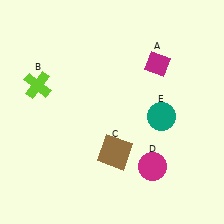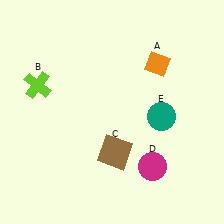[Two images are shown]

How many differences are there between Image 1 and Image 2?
There is 1 difference between the two images.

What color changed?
The diamond (A) changed from magenta in Image 1 to orange in Image 2.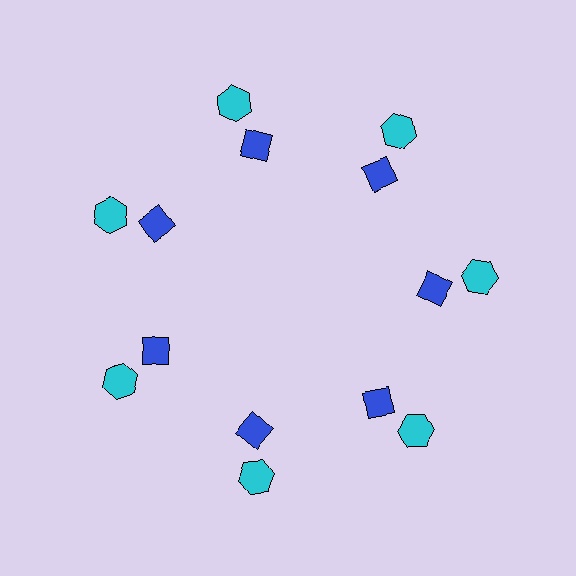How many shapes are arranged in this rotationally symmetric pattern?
There are 14 shapes, arranged in 7 groups of 2.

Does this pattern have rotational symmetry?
Yes, this pattern has 7-fold rotational symmetry. It looks the same after rotating 51 degrees around the center.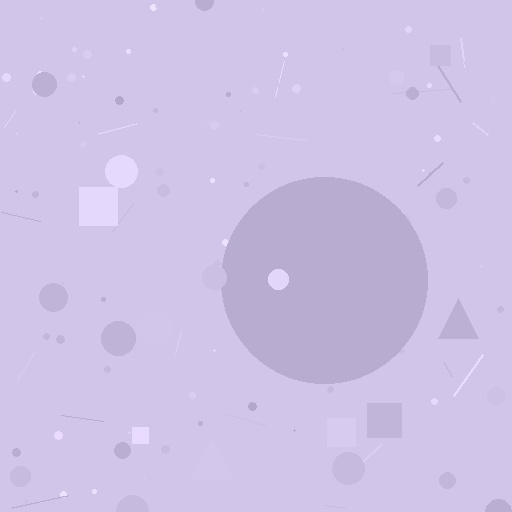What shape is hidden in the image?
A circle is hidden in the image.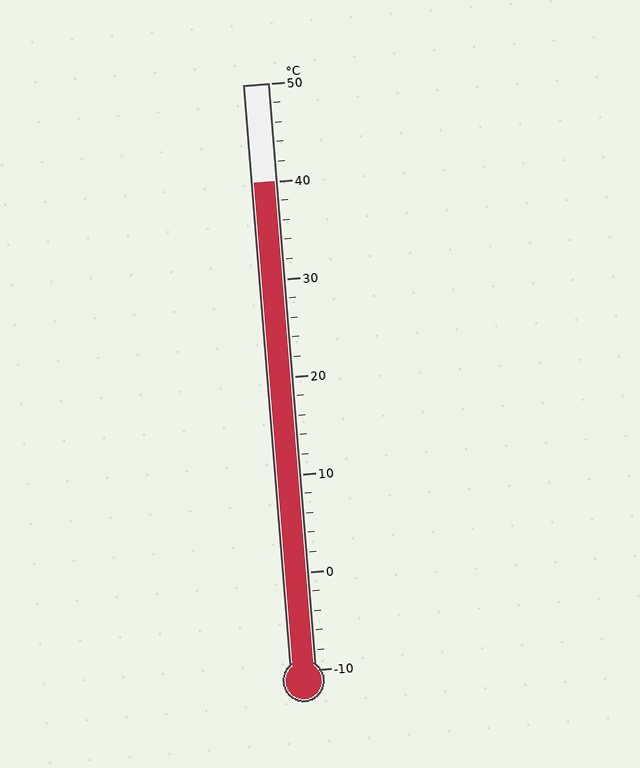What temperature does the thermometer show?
The thermometer shows approximately 40°C.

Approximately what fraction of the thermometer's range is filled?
The thermometer is filled to approximately 85% of its range.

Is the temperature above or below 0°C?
The temperature is above 0°C.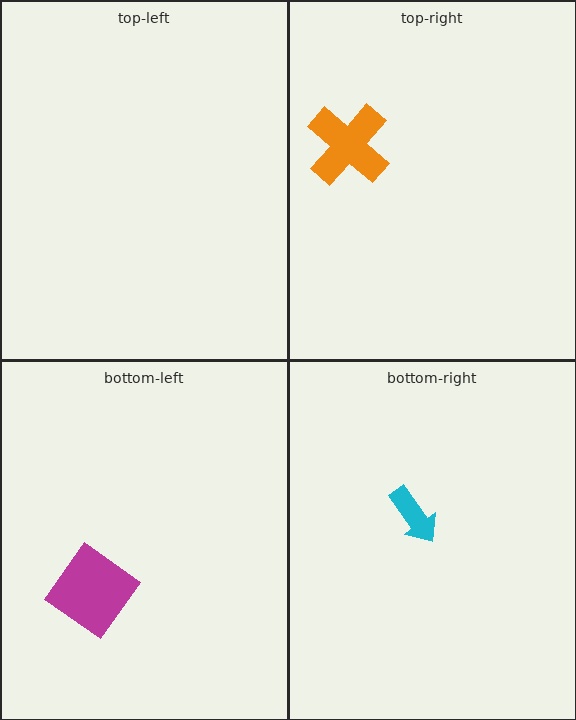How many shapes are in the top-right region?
1.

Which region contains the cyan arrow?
The bottom-right region.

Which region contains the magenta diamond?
The bottom-left region.